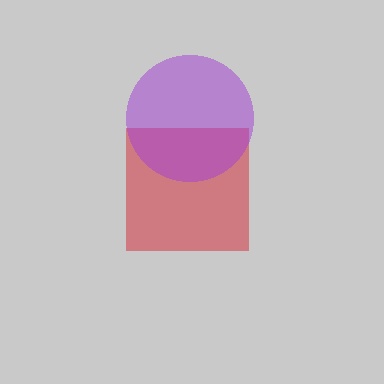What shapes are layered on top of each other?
The layered shapes are: a red square, a purple circle.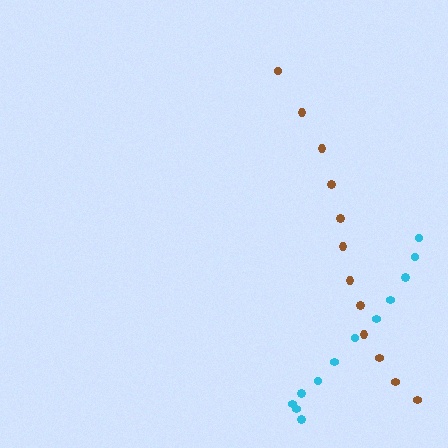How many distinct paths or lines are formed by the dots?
There are 2 distinct paths.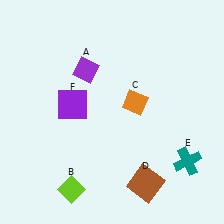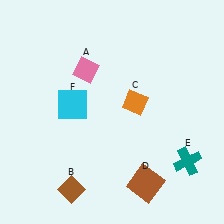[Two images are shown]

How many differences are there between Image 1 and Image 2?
There are 3 differences between the two images.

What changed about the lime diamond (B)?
In Image 1, B is lime. In Image 2, it changed to brown.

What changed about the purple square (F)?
In Image 1, F is purple. In Image 2, it changed to cyan.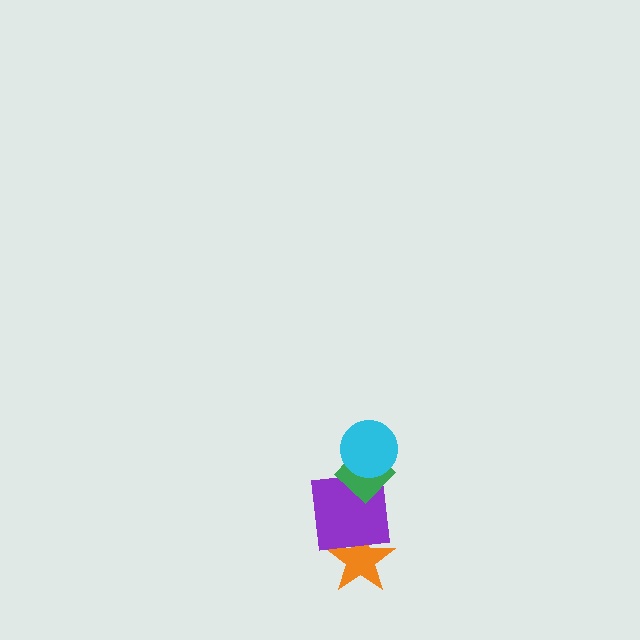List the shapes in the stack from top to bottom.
From top to bottom: the cyan circle, the green diamond, the purple square, the orange star.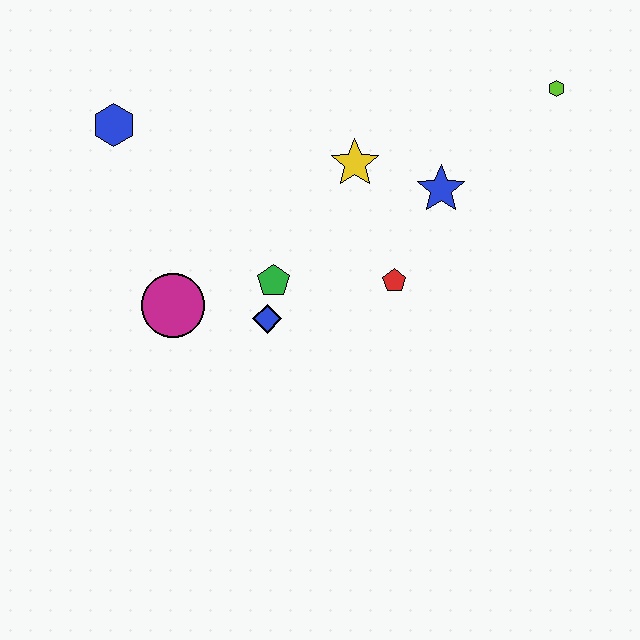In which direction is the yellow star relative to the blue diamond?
The yellow star is above the blue diamond.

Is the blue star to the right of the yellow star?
Yes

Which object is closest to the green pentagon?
The blue diamond is closest to the green pentagon.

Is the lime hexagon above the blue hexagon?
Yes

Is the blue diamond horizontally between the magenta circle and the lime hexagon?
Yes